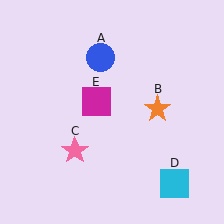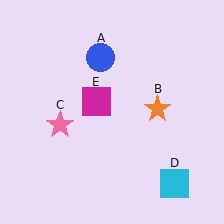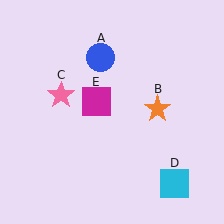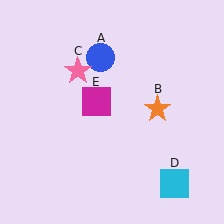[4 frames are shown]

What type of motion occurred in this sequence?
The pink star (object C) rotated clockwise around the center of the scene.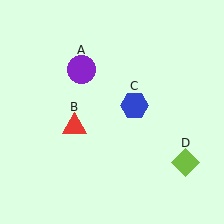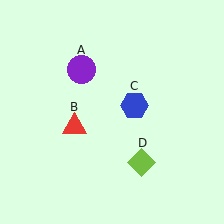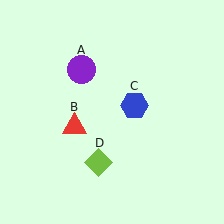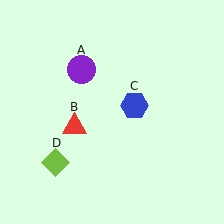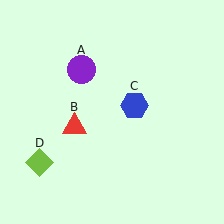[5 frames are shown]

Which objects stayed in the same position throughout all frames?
Purple circle (object A) and red triangle (object B) and blue hexagon (object C) remained stationary.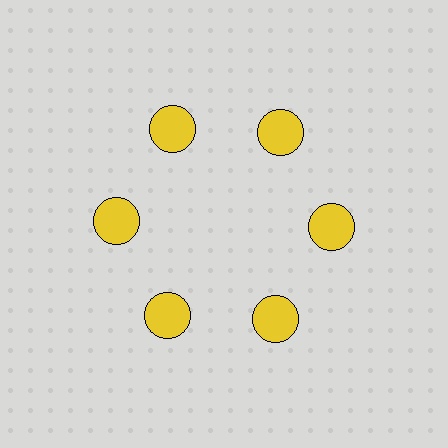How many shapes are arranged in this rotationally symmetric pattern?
There are 6 shapes, arranged in 6 groups of 1.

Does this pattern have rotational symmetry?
Yes, this pattern has 6-fold rotational symmetry. It looks the same after rotating 60 degrees around the center.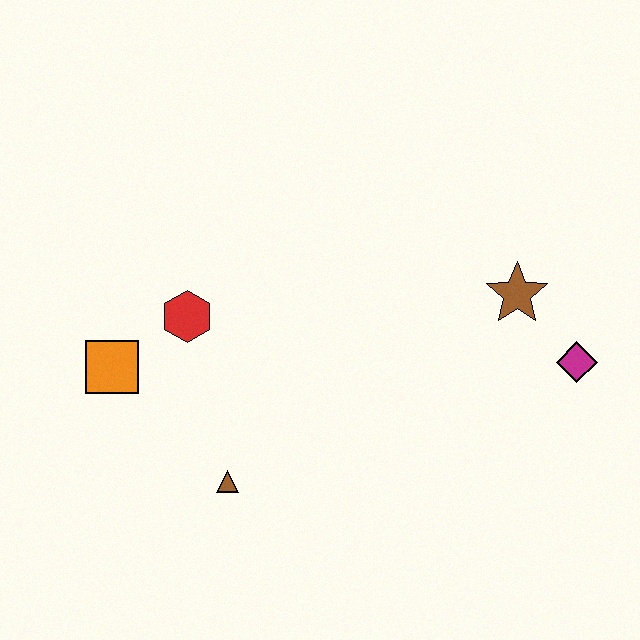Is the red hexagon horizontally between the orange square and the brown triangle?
Yes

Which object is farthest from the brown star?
The orange square is farthest from the brown star.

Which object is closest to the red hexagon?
The orange square is closest to the red hexagon.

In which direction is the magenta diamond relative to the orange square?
The magenta diamond is to the right of the orange square.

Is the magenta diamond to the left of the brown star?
No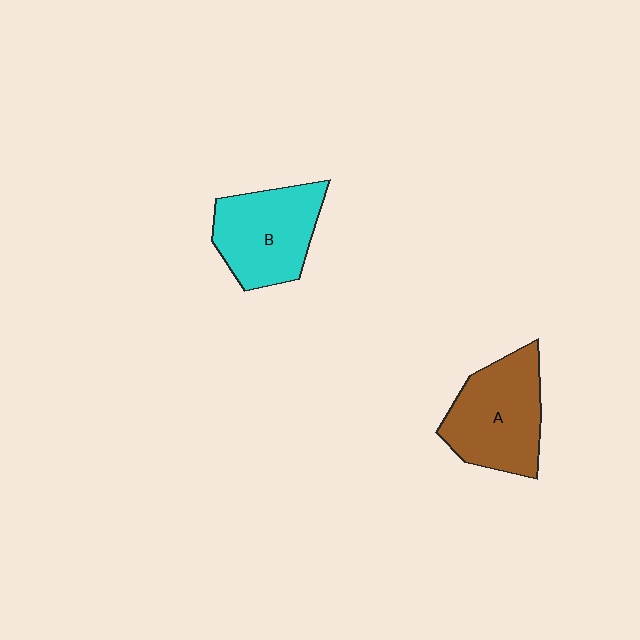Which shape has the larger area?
Shape A (brown).